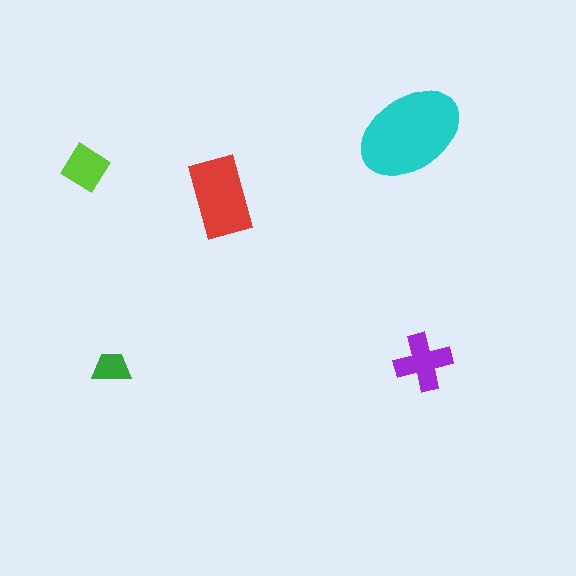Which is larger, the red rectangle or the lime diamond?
The red rectangle.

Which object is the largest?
The cyan ellipse.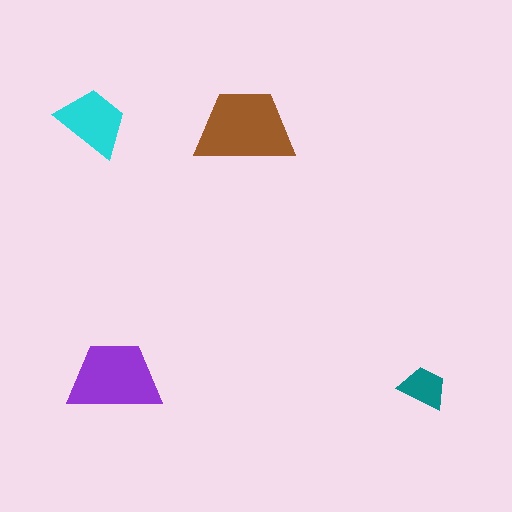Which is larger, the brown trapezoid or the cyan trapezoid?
The brown one.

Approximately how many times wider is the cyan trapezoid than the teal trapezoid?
About 1.5 times wider.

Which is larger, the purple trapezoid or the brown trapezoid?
The brown one.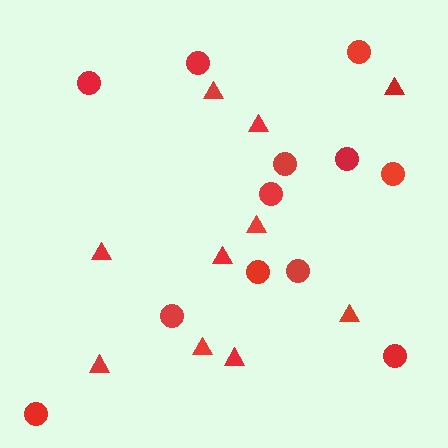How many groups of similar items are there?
There are 2 groups: one group of triangles (10) and one group of circles (12).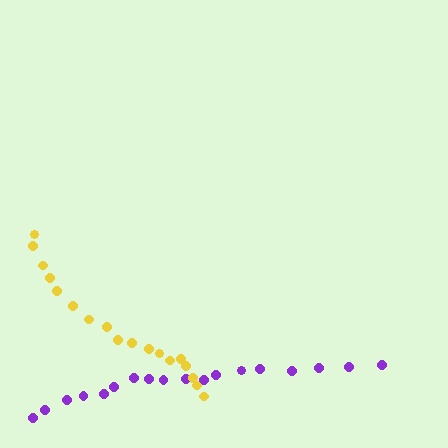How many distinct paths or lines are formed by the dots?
There are 2 distinct paths.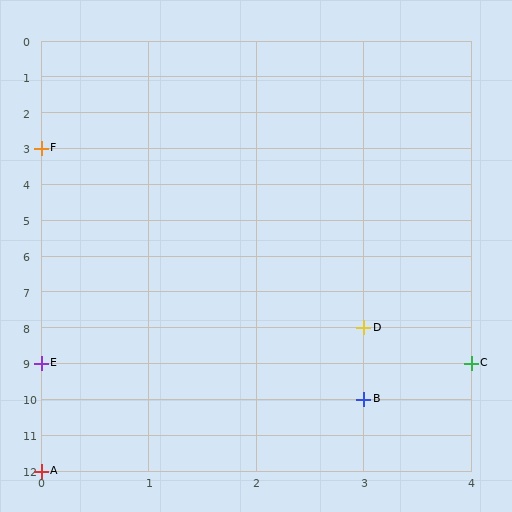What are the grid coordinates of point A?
Point A is at grid coordinates (0, 12).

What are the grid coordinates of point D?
Point D is at grid coordinates (3, 8).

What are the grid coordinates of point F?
Point F is at grid coordinates (0, 3).